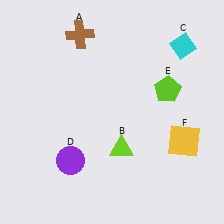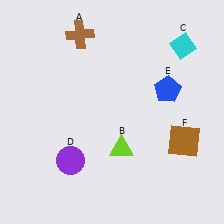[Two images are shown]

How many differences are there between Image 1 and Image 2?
There are 2 differences between the two images.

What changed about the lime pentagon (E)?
In Image 1, E is lime. In Image 2, it changed to blue.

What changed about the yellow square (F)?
In Image 1, F is yellow. In Image 2, it changed to brown.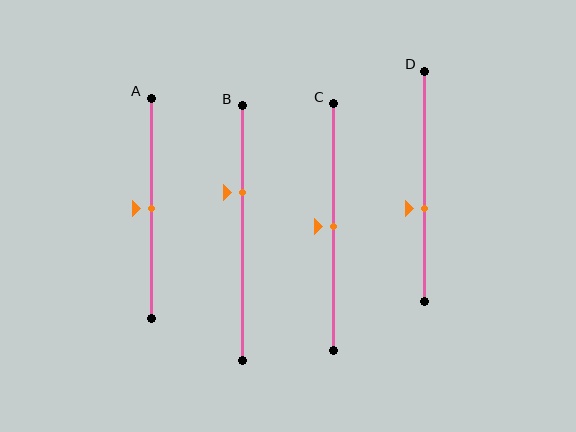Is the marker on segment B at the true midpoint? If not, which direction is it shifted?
No, the marker on segment B is shifted upward by about 16% of the segment length.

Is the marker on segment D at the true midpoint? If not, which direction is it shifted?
No, the marker on segment D is shifted downward by about 10% of the segment length.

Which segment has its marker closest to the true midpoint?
Segment A has its marker closest to the true midpoint.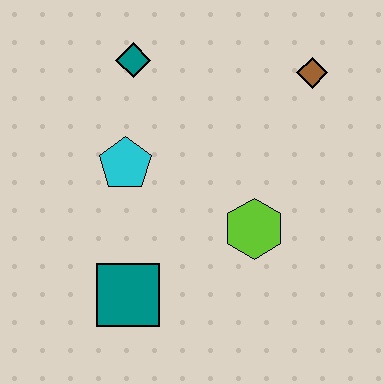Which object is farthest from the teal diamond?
The teal square is farthest from the teal diamond.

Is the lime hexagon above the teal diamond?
No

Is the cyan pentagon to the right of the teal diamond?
No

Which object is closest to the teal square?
The cyan pentagon is closest to the teal square.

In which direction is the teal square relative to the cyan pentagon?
The teal square is below the cyan pentagon.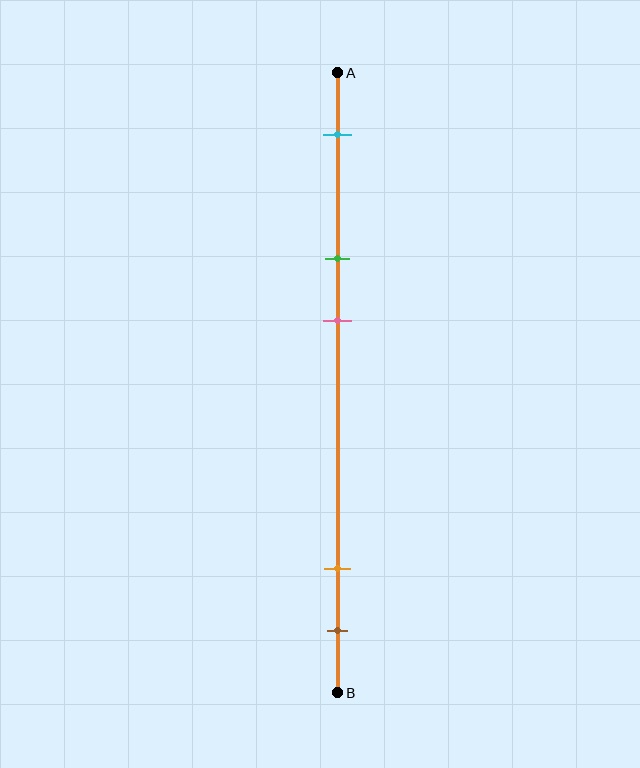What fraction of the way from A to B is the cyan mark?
The cyan mark is approximately 10% (0.1) of the way from A to B.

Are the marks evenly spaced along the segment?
No, the marks are not evenly spaced.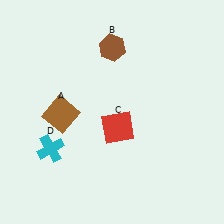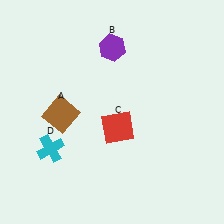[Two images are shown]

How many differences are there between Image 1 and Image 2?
There is 1 difference between the two images.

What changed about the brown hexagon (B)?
In Image 1, B is brown. In Image 2, it changed to purple.